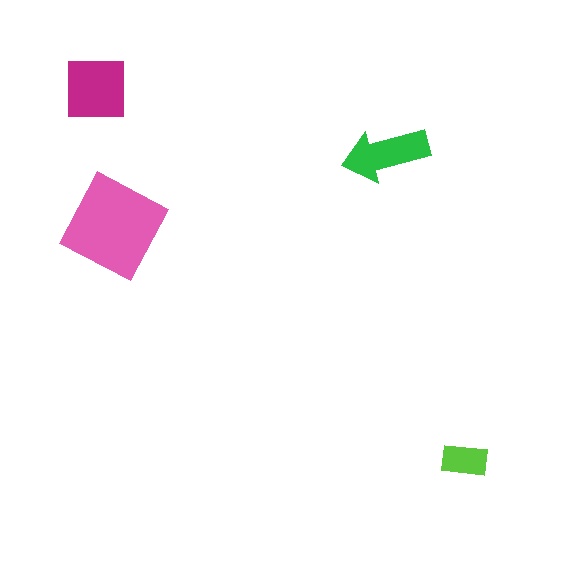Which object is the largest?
The pink diamond.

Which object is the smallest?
The lime rectangle.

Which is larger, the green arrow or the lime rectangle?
The green arrow.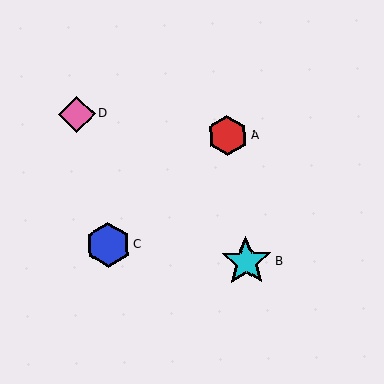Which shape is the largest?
The cyan star (labeled B) is the largest.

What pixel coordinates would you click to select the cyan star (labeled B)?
Click at (246, 261) to select the cyan star B.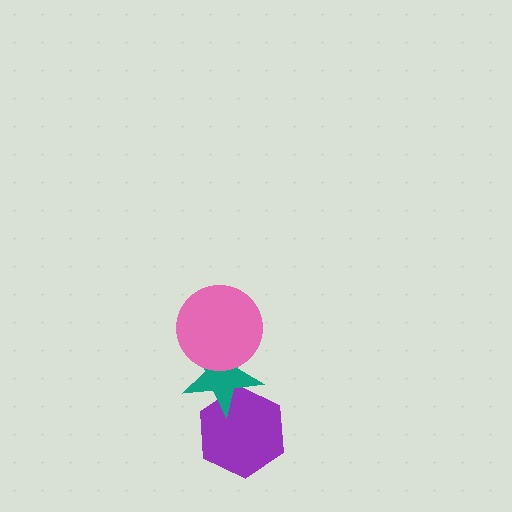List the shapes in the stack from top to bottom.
From top to bottom: the pink circle, the teal star, the purple hexagon.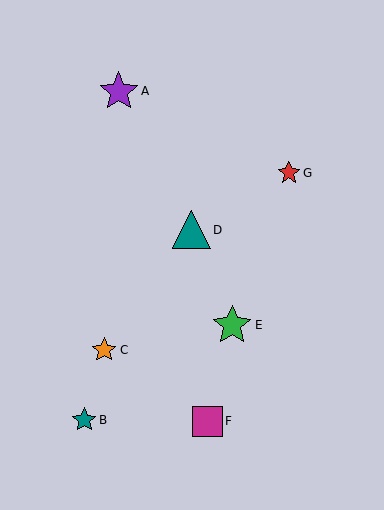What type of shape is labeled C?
Shape C is an orange star.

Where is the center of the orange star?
The center of the orange star is at (104, 350).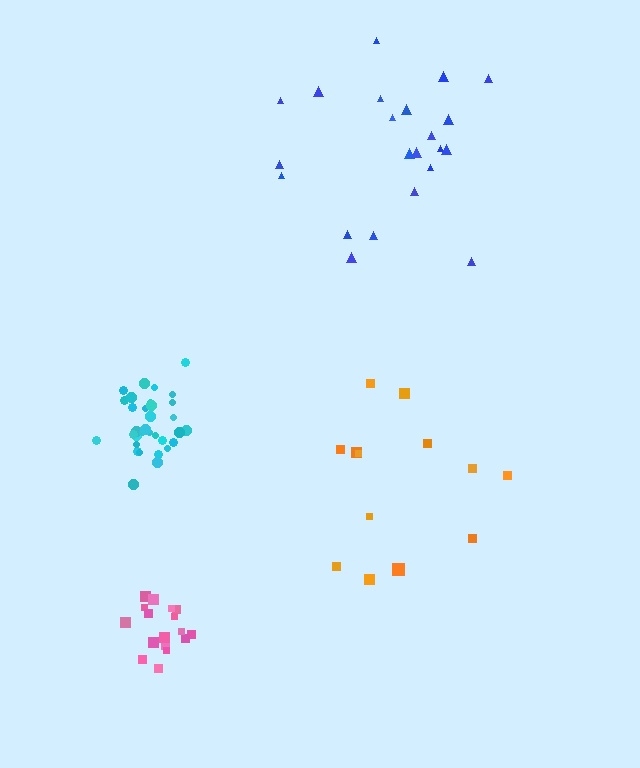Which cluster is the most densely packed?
Cyan.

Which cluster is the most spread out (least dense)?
Orange.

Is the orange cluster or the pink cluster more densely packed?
Pink.